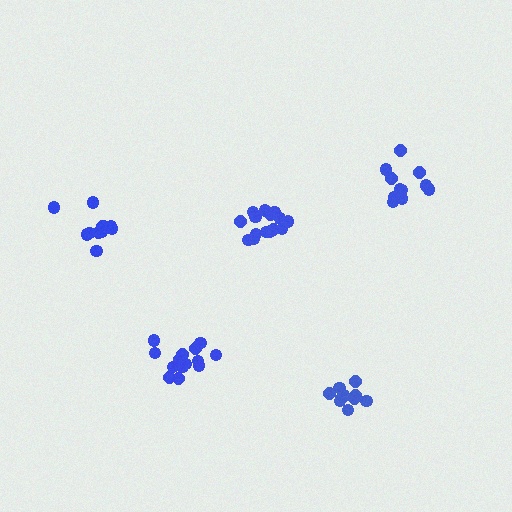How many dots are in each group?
Group 1: 14 dots, Group 2: 10 dots, Group 3: 11 dots, Group 4: 15 dots, Group 5: 11 dots (61 total).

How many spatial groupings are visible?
There are 5 spatial groupings.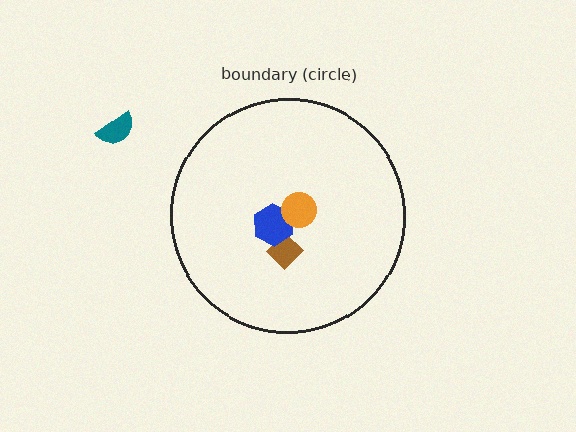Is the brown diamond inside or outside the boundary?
Inside.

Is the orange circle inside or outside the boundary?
Inside.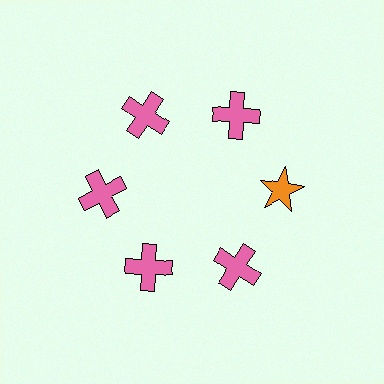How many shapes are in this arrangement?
There are 6 shapes arranged in a ring pattern.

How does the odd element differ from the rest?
It differs in both color (orange instead of pink) and shape (star instead of cross).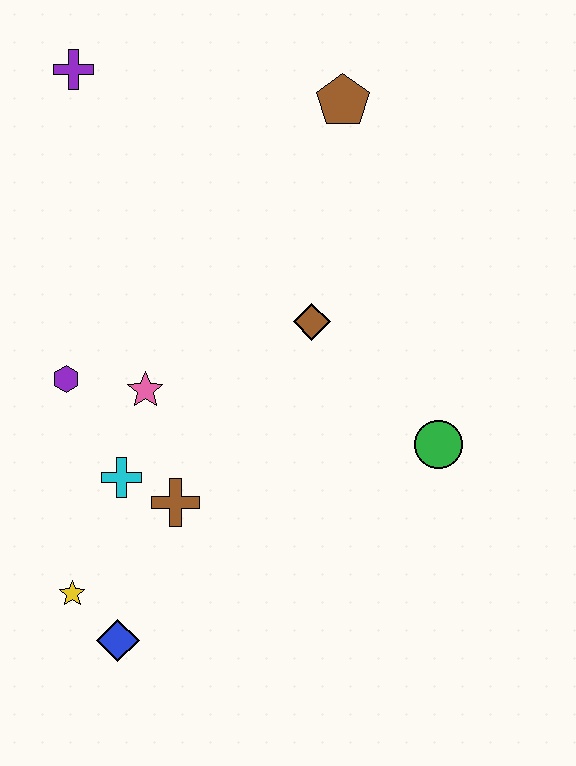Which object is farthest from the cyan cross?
The brown pentagon is farthest from the cyan cross.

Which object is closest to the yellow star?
The blue diamond is closest to the yellow star.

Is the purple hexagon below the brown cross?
No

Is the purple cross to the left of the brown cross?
Yes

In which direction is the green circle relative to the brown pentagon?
The green circle is below the brown pentagon.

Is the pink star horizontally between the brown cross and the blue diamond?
Yes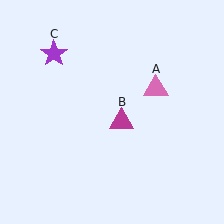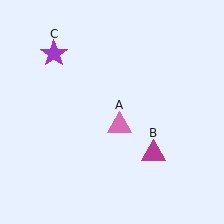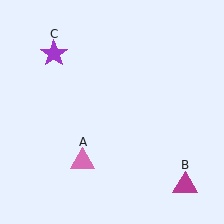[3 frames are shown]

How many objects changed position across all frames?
2 objects changed position: pink triangle (object A), magenta triangle (object B).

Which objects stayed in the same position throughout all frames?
Purple star (object C) remained stationary.